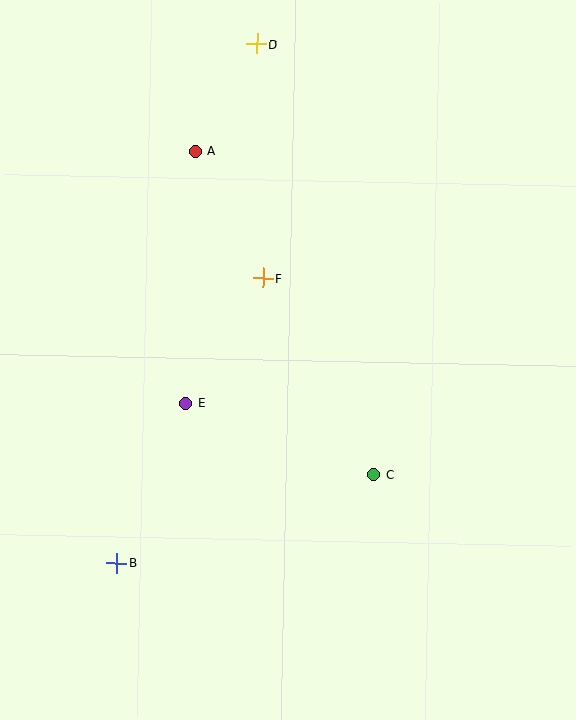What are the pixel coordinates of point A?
Point A is at (195, 151).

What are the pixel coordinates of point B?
Point B is at (117, 563).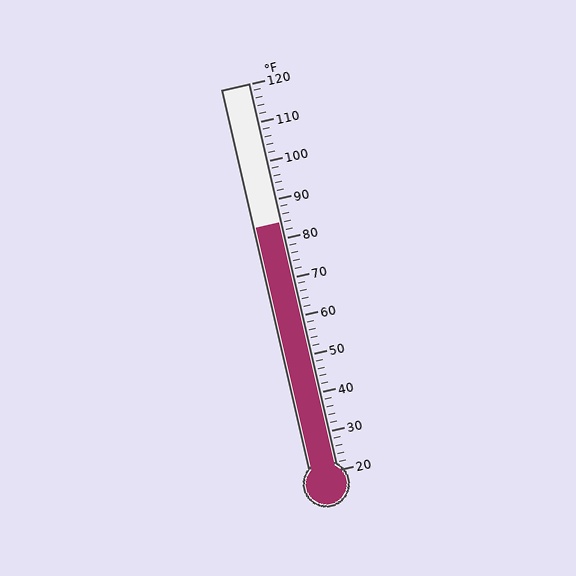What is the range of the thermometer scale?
The thermometer scale ranges from 20°F to 120°F.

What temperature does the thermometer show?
The thermometer shows approximately 84°F.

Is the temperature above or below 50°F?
The temperature is above 50°F.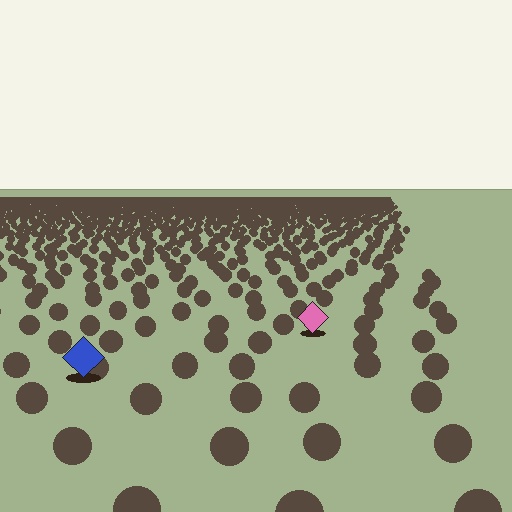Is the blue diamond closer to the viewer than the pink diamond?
Yes. The blue diamond is closer — you can tell from the texture gradient: the ground texture is coarser near it.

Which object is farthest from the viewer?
The pink diamond is farthest from the viewer. It appears smaller and the ground texture around it is denser.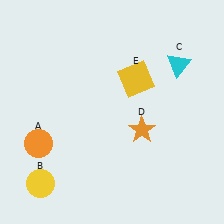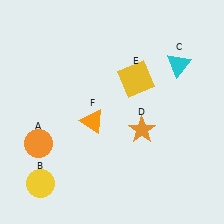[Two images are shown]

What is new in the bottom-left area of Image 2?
An orange triangle (F) was added in the bottom-left area of Image 2.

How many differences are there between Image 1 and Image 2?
There is 1 difference between the two images.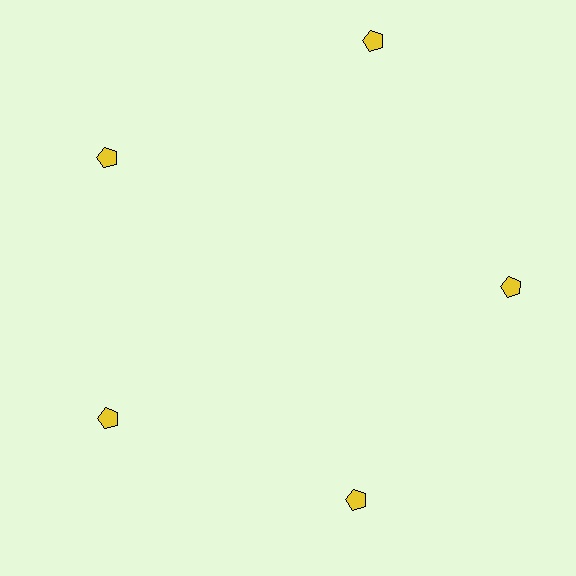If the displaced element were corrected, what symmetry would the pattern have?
It would have 5-fold rotational symmetry — the pattern would map onto itself every 72 degrees.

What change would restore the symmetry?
The symmetry would be restored by moving it inward, back onto the ring so that all 5 pentagons sit at equal angles and equal distance from the center.